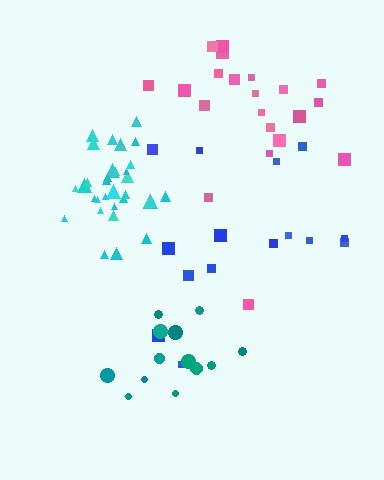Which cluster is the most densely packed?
Cyan.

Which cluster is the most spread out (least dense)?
Blue.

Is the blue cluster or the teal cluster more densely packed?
Teal.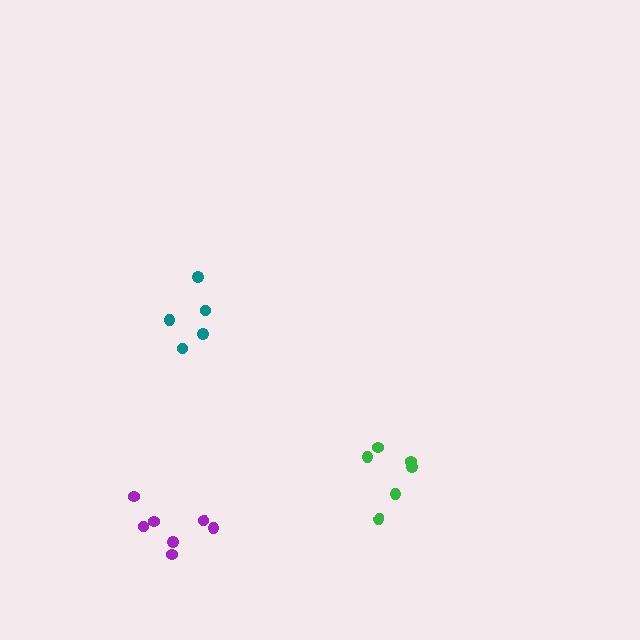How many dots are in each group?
Group 1: 7 dots, Group 2: 6 dots, Group 3: 5 dots (18 total).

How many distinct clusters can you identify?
There are 3 distinct clusters.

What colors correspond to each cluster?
The clusters are colored: purple, green, teal.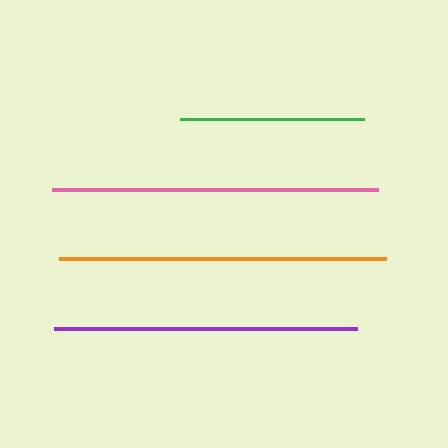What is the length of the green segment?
The green segment is approximately 184 pixels long.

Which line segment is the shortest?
The green line is the shortest at approximately 184 pixels.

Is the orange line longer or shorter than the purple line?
The orange line is longer than the purple line.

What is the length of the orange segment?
The orange segment is approximately 326 pixels long.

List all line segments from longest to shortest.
From longest to shortest: orange, pink, purple, green.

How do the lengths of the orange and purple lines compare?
The orange and purple lines are approximately the same length.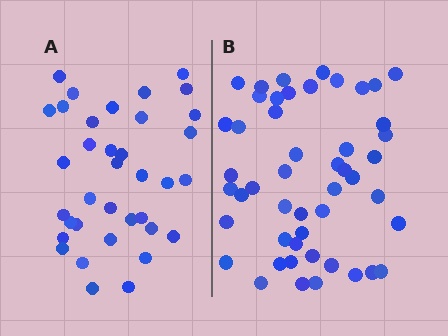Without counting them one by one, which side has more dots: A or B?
Region B (the right region) has more dots.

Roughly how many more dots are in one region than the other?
Region B has approximately 15 more dots than region A.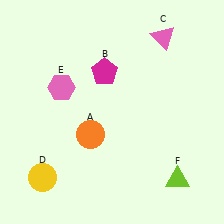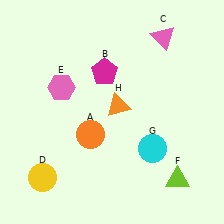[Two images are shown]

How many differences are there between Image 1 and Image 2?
There are 2 differences between the two images.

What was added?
A cyan circle (G), an orange triangle (H) were added in Image 2.